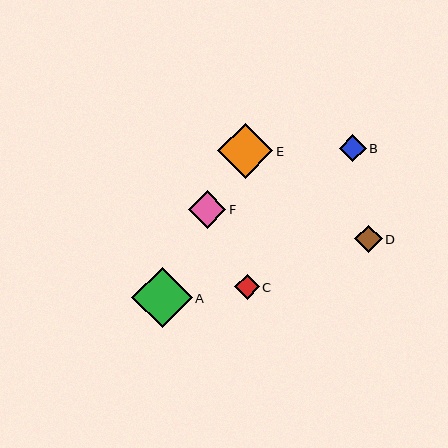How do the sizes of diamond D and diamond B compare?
Diamond D and diamond B are approximately the same size.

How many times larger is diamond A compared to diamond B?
Diamond A is approximately 2.2 times the size of diamond B.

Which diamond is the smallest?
Diamond C is the smallest with a size of approximately 25 pixels.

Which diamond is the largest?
Diamond A is the largest with a size of approximately 61 pixels.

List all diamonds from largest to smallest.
From largest to smallest: A, E, F, D, B, C.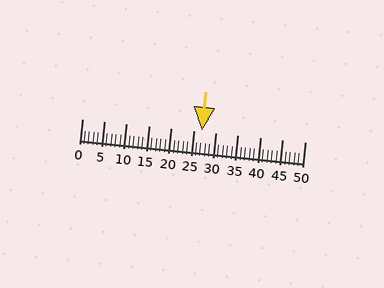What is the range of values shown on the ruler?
The ruler shows values from 0 to 50.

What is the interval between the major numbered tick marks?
The major tick marks are spaced 5 units apart.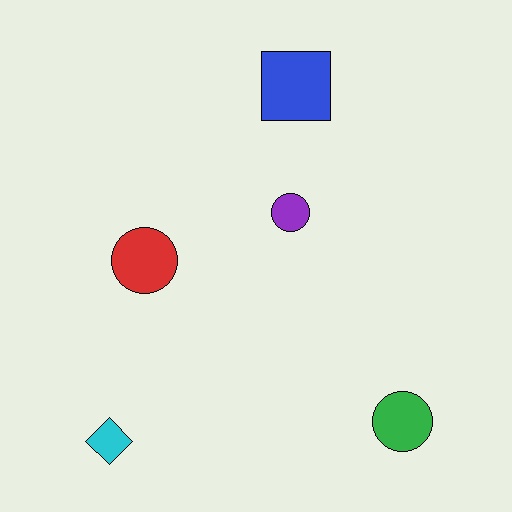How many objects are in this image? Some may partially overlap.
There are 5 objects.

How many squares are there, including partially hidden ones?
There is 1 square.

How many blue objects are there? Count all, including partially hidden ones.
There is 1 blue object.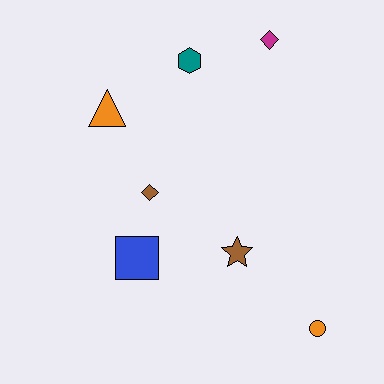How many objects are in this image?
There are 7 objects.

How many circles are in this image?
There is 1 circle.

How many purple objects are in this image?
There are no purple objects.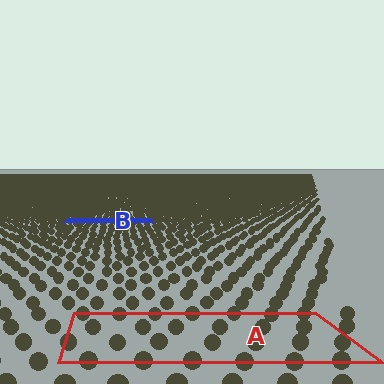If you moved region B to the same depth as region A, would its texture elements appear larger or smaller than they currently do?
They would appear larger. At a closer depth, the same texture elements are projected at a bigger on-screen size.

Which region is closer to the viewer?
Region A is closer. The texture elements there are larger and more spread out.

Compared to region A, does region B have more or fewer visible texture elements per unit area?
Region B has more texture elements per unit area — they are packed more densely because it is farther away.